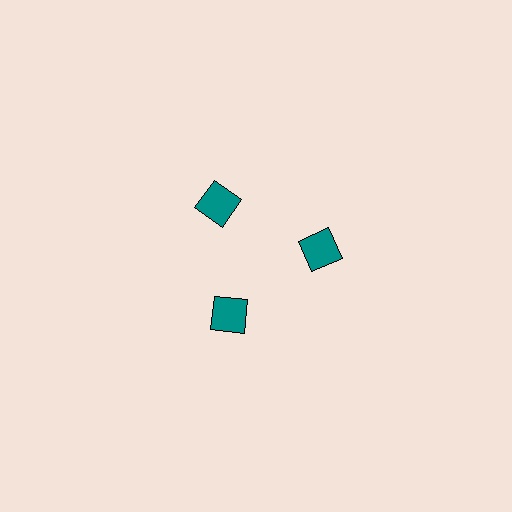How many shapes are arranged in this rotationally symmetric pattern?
There are 3 shapes, arranged in 3 groups of 1.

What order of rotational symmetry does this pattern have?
This pattern has 3-fold rotational symmetry.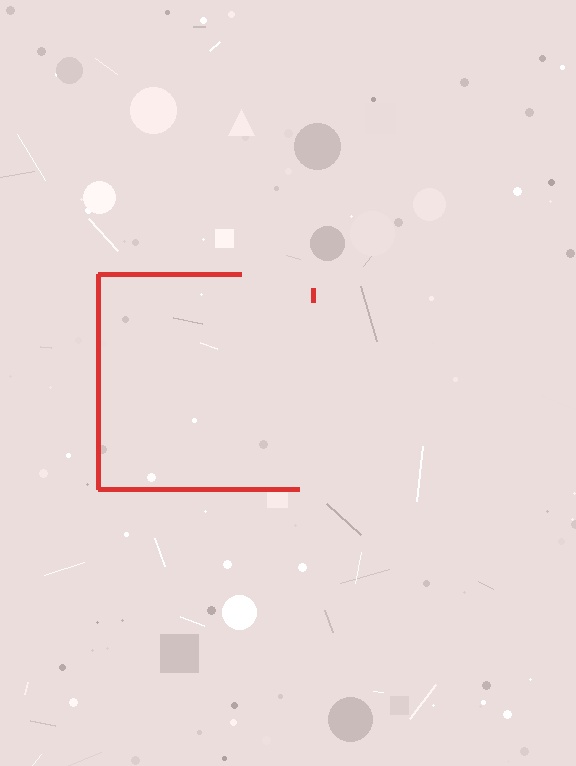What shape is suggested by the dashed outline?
The dashed outline suggests a square.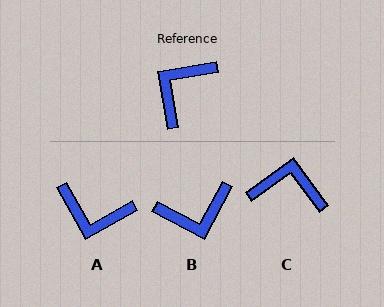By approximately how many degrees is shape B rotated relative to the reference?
Approximately 143 degrees counter-clockwise.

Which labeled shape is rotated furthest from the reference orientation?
B, about 143 degrees away.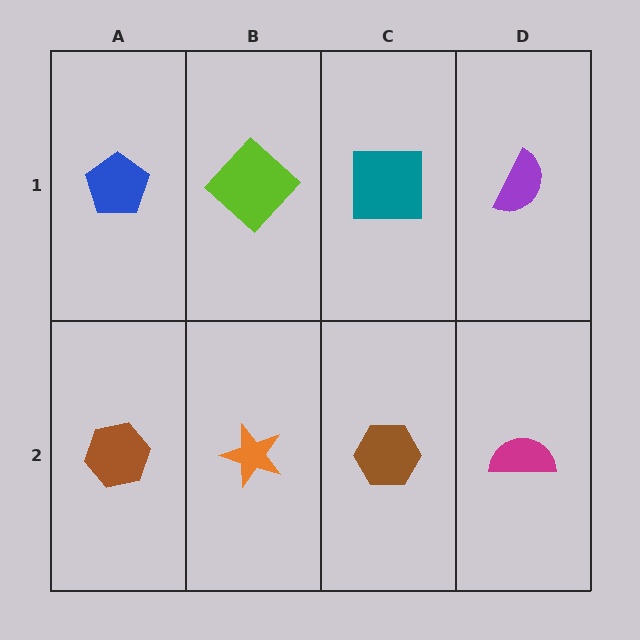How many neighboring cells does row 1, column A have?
2.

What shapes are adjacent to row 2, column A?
A blue pentagon (row 1, column A), an orange star (row 2, column B).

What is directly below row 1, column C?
A brown hexagon.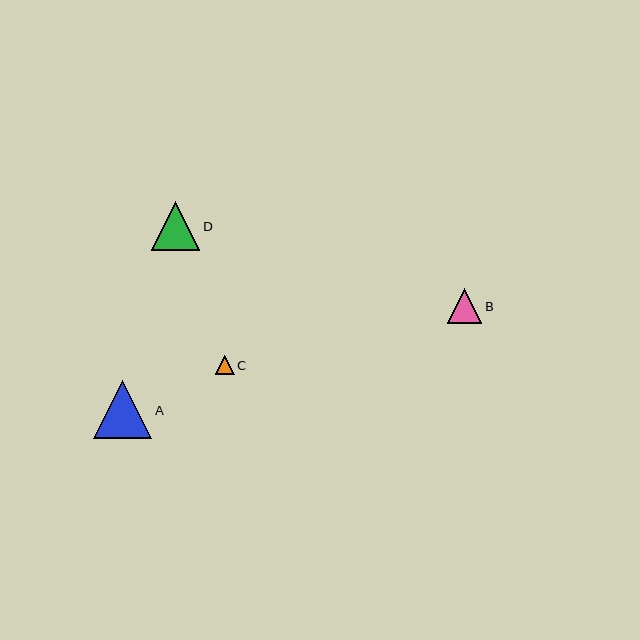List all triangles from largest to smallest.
From largest to smallest: A, D, B, C.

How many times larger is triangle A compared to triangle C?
Triangle A is approximately 3.2 times the size of triangle C.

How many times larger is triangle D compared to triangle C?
Triangle D is approximately 2.6 times the size of triangle C.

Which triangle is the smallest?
Triangle C is the smallest with a size of approximately 18 pixels.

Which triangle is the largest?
Triangle A is the largest with a size of approximately 58 pixels.